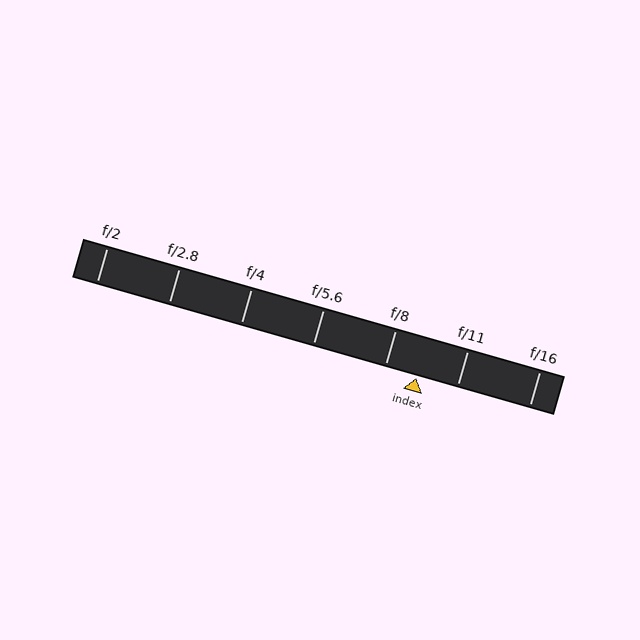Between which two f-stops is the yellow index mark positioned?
The index mark is between f/8 and f/11.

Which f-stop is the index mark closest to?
The index mark is closest to f/8.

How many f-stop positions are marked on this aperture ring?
There are 7 f-stop positions marked.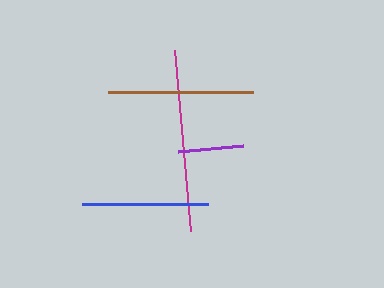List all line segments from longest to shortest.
From longest to shortest: magenta, brown, blue, purple.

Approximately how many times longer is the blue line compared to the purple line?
The blue line is approximately 1.9 times the length of the purple line.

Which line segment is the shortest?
The purple line is the shortest at approximately 65 pixels.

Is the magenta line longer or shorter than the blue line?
The magenta line is longer than the blue line.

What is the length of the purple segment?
The purple segment is approximately 65 pixels long.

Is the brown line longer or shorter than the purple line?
The brown line is longer than the purple line.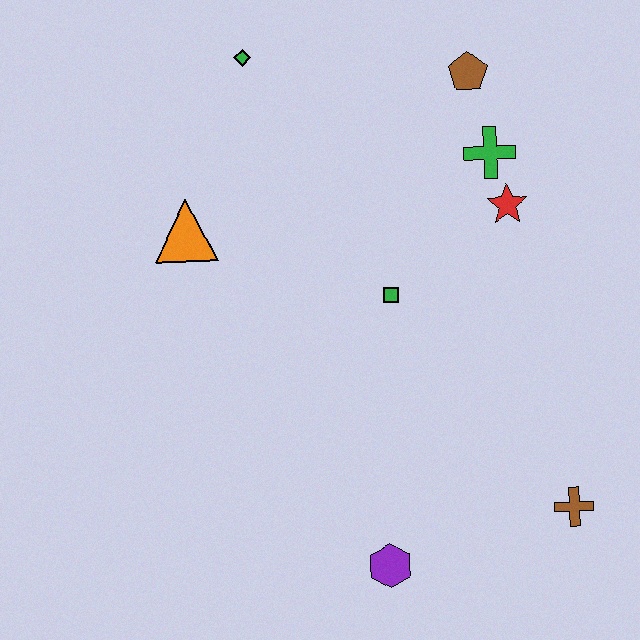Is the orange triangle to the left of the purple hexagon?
Yes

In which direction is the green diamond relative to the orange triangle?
The green diamond is above the orange triangle.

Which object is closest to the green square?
The red star is closest to the green square.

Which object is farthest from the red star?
The purple hexagon is farthest from the red star.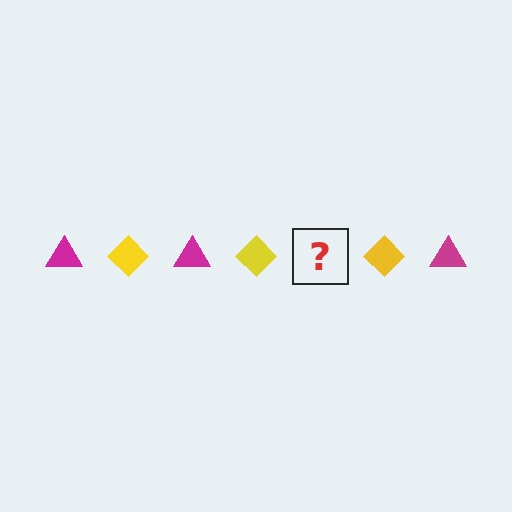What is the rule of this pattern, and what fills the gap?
The rule is that the pattern alternates between magenta triangle and yellow diamond. The gap should be filled with a magenta triangle.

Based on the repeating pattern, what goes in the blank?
The blank should be a magenta triangle.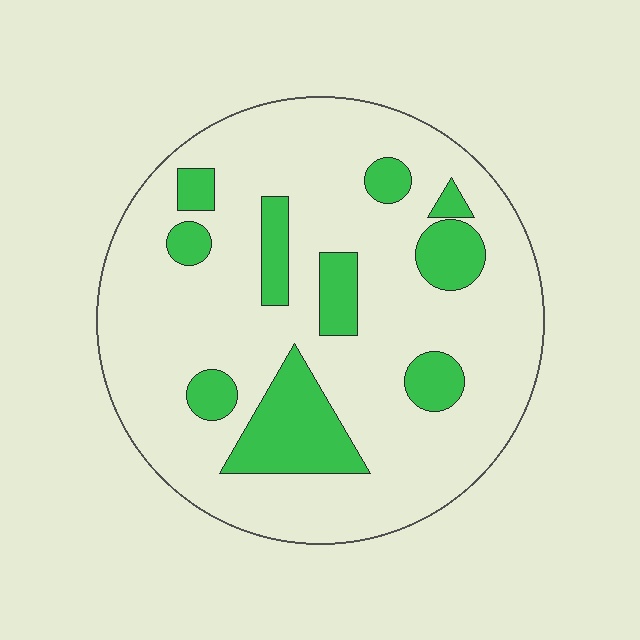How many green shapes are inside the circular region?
10.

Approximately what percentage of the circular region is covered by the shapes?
Approximately 20%.